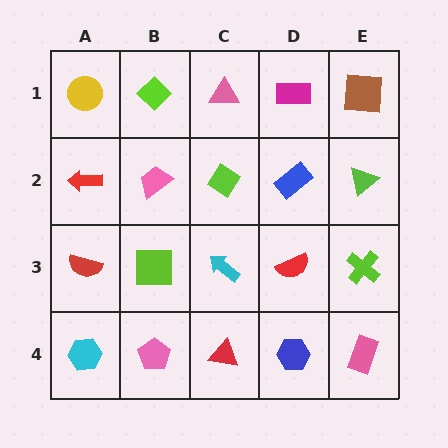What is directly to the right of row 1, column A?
A lime diamond.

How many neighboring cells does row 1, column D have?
3.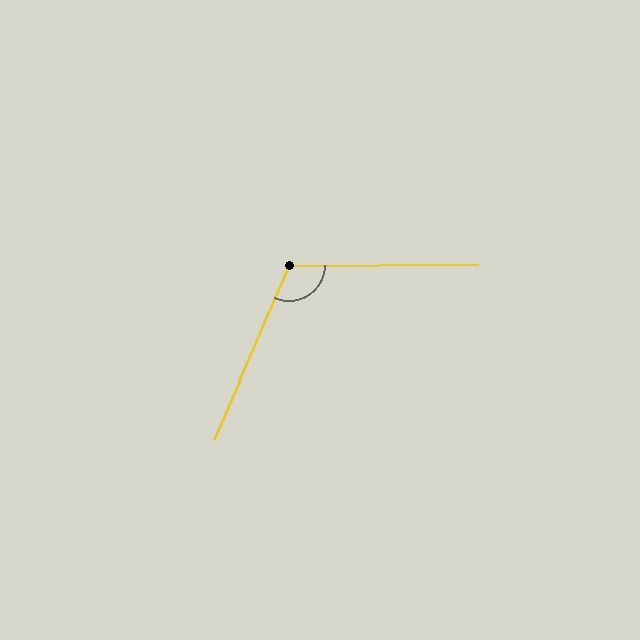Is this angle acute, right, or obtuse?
It is obtuse.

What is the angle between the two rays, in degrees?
Approximately 113 degrees.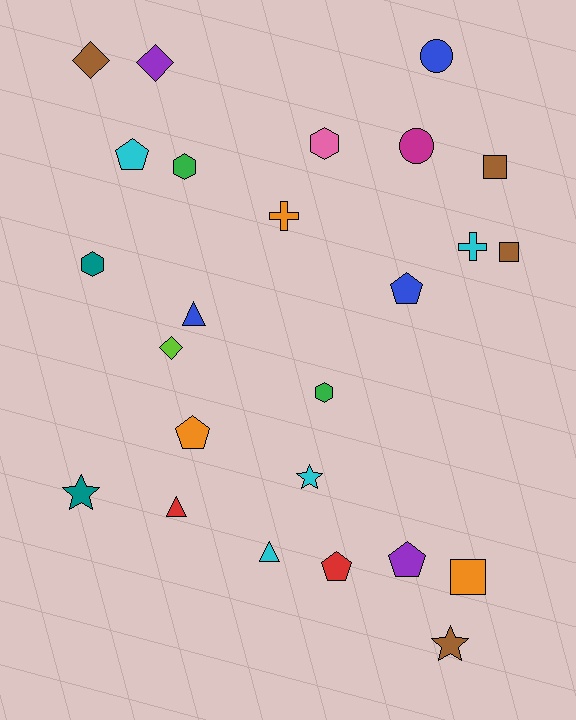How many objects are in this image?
There are 25 objects.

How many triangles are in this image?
There are 3 triangles.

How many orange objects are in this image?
There are 3 orange objects.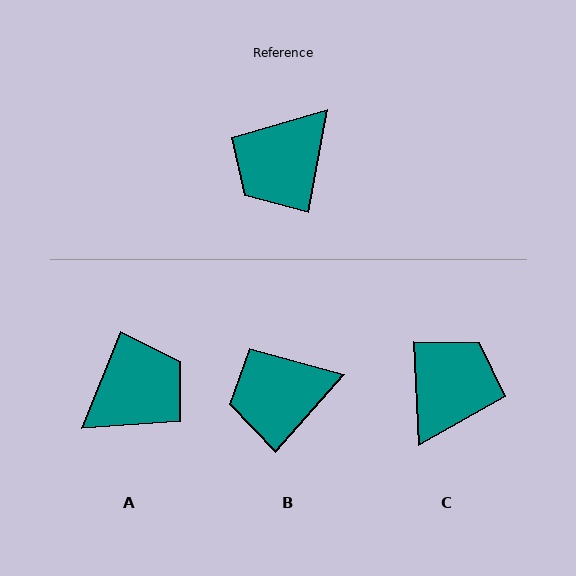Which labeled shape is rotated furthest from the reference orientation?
A, about 168 degrees away.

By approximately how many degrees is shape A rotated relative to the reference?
Approximately 168 degrees counter-clockwise.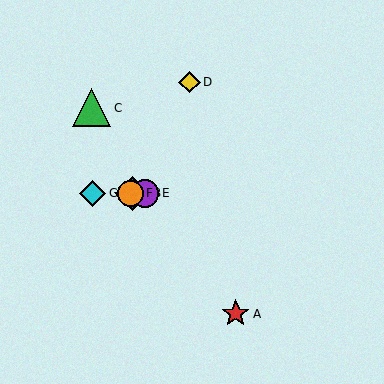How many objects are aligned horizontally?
4 objects (B, E, F, G) are aligned horizontally.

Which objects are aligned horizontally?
Objects B, E, F, G are aligned horizontally.